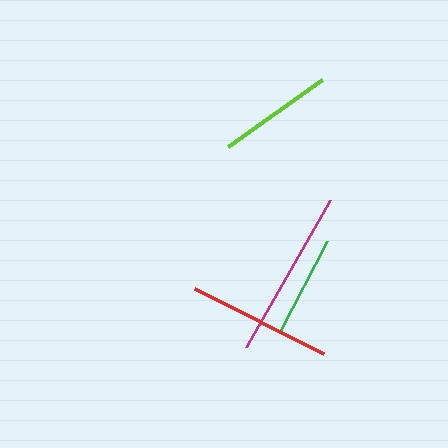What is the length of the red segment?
The red segment is approximately 145 pixels long.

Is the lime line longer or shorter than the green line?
The lime line is longer than the green line.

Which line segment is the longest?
The magenta line is the longest at approximately 168 pixels.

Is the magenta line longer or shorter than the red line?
The magenta line is longer than the red line.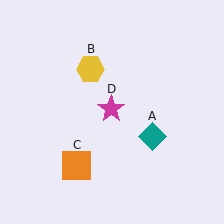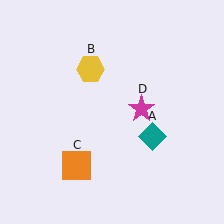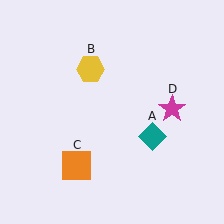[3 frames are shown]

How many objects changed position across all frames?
1 object changed position: magenta star (object D).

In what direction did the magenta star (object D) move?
The magenta star (object D) moved right.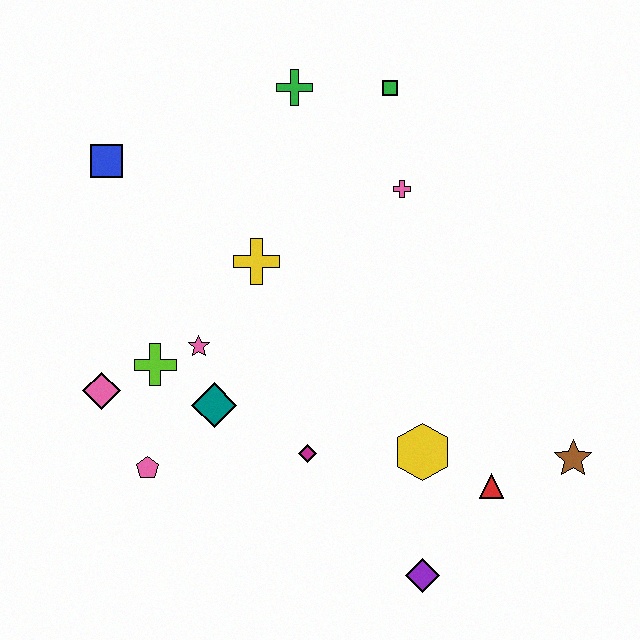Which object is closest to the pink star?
The lime cross is closest to the pink star.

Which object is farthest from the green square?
The purple diamond is farthest from the green square.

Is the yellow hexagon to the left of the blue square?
No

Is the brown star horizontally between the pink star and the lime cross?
No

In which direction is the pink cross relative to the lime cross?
The pink cross is to the right of the lime cross.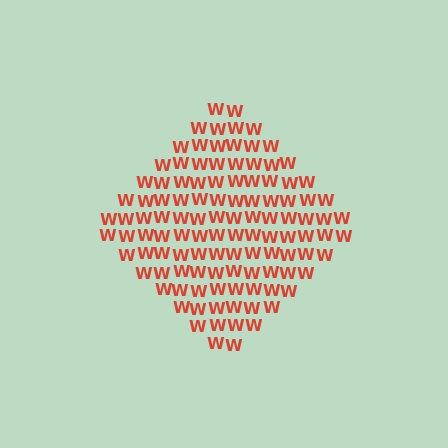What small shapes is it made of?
It is made of small letter W's.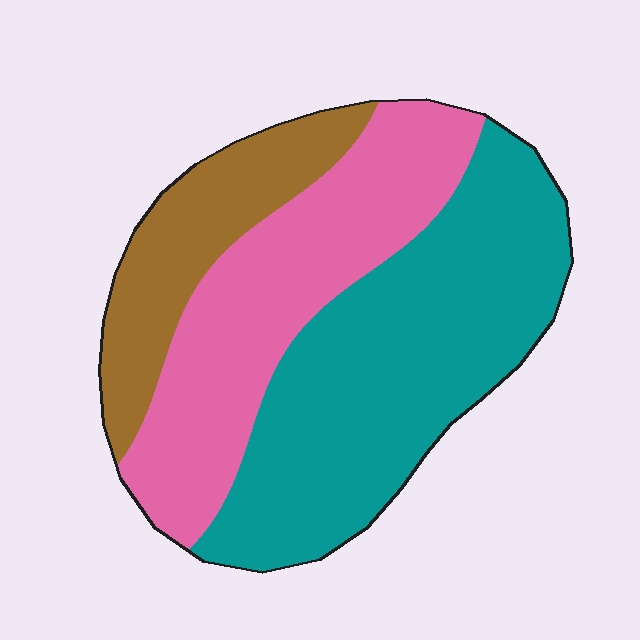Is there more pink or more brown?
Pink.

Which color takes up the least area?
Brown, at roughly 20%.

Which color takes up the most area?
Teal, at roughly 45%.